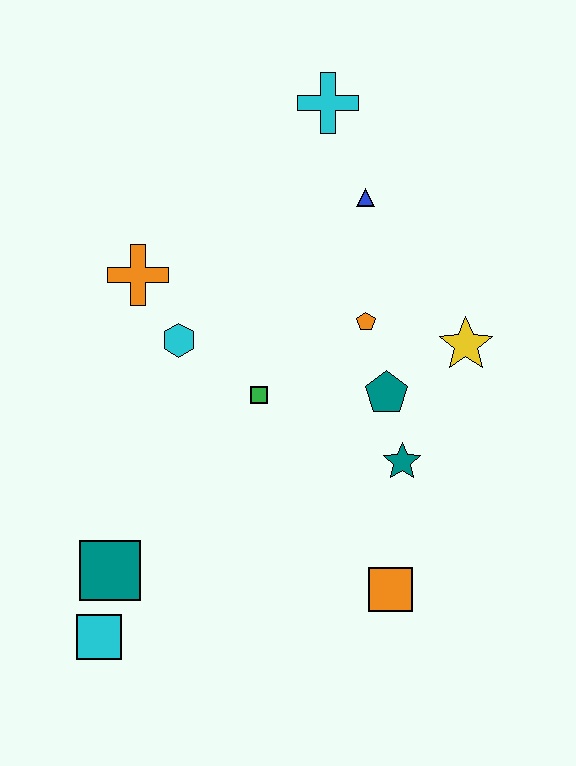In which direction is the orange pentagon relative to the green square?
The orange pentagon is to the right of the green square.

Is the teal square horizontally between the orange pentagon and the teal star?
No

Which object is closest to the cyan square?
The teal square is closest to the cyan square.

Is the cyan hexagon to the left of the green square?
Yes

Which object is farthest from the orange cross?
The orange square is farthest from the orange cross.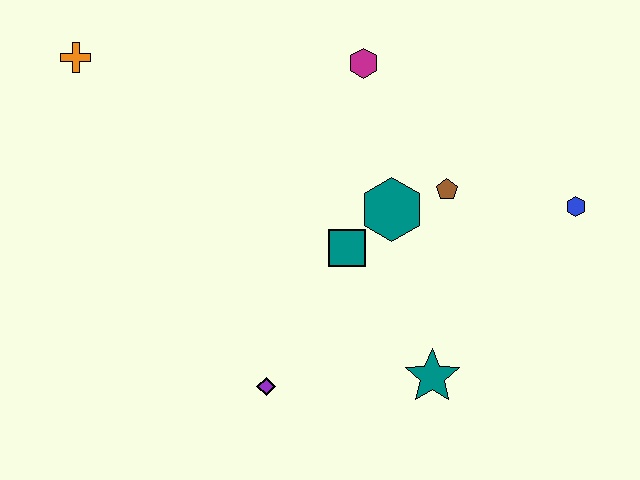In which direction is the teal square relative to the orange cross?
The teal square is to the right of the orange cross.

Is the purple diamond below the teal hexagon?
Yes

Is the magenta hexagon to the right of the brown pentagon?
No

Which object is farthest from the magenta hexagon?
The purple diamond is farthest from the magenta hexagon.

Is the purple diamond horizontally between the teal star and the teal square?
No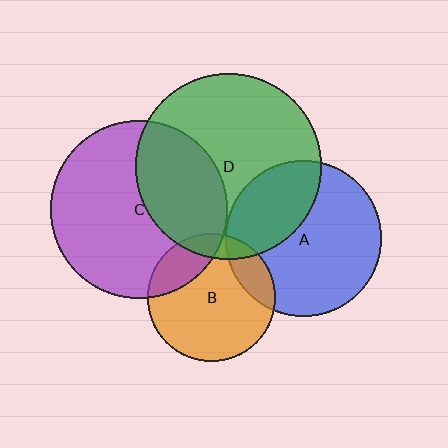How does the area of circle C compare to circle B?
Approximately 1.9 times.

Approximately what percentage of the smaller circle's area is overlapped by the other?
Approximately 35%.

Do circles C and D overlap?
Yes.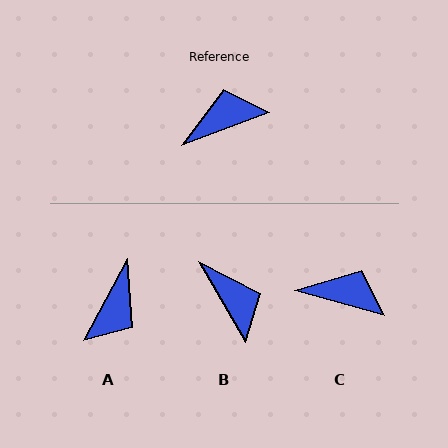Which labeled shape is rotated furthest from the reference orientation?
A, about 139 degrees away.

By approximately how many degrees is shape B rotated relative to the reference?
Approximately 80 degrees clockwise.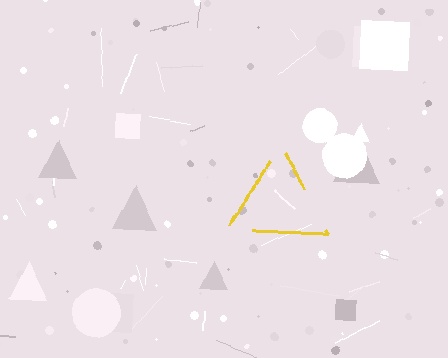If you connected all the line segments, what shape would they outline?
They would outline a triangle.